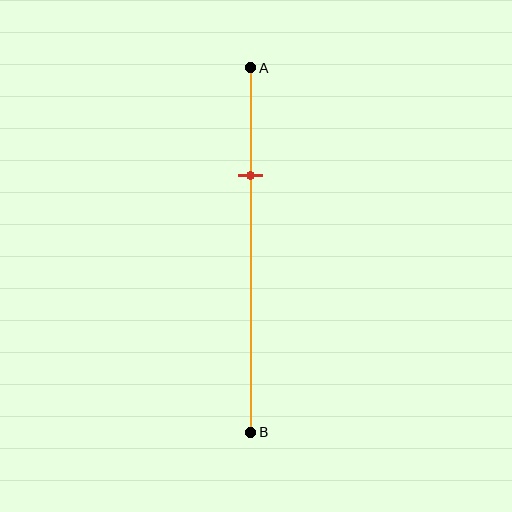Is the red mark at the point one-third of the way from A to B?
No, the mark is at about 30% from A, not at the 33% one-third point.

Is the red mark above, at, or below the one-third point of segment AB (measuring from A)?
The red mark is above the one-third point of segment AB.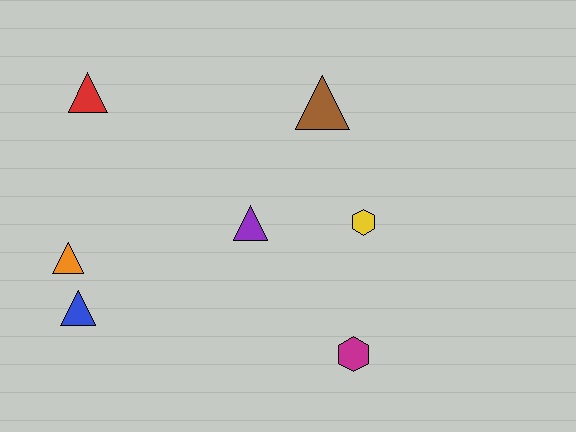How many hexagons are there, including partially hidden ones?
There are 2 hexagons.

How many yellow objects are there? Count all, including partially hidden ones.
There is 1 yellow object.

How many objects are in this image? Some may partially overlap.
There are 7 objects.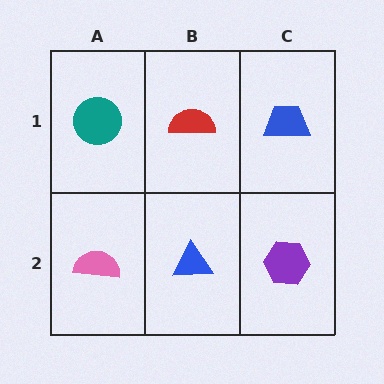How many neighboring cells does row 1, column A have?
2.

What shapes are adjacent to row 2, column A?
A teal circle (row 1, column A), a blue triangle (row 2, column B).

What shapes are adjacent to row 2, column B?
A red semicircle (row 1, column B), a pink semicircle (row 2, column A), a purple hexagon (row 2, column C).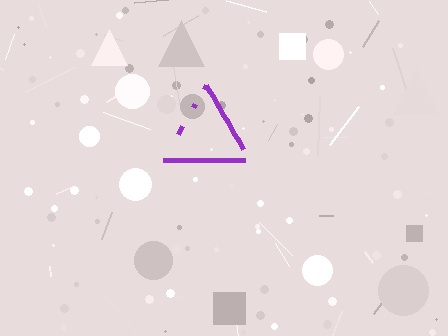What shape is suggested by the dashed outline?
The dashed outline suggests a triangle.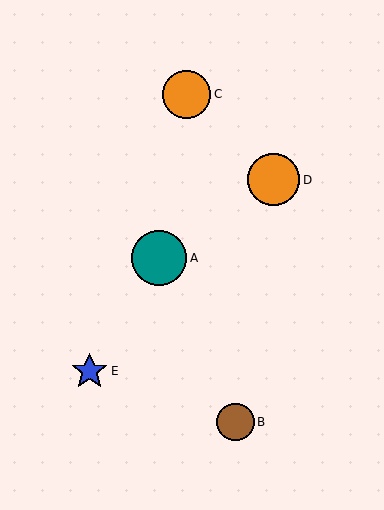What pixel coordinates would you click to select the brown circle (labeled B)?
Click at (236, 422) to select the brown circle B.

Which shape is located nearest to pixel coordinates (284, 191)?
The orange circle (labeled D) at (274, 180) is nearest to that location.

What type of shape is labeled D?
Shape D is an orange circle.